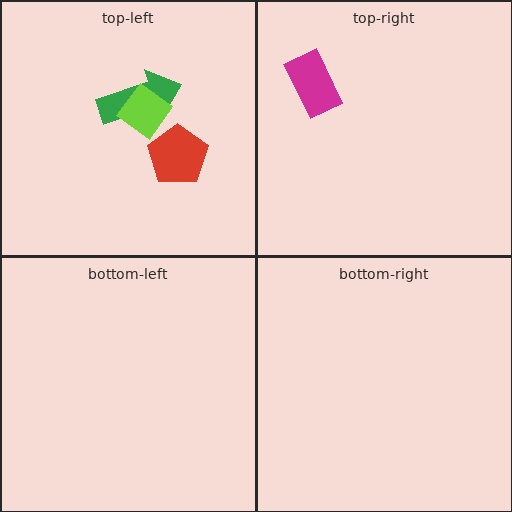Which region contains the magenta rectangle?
The top-right region.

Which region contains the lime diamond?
The top-left region.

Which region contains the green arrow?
The top-left region.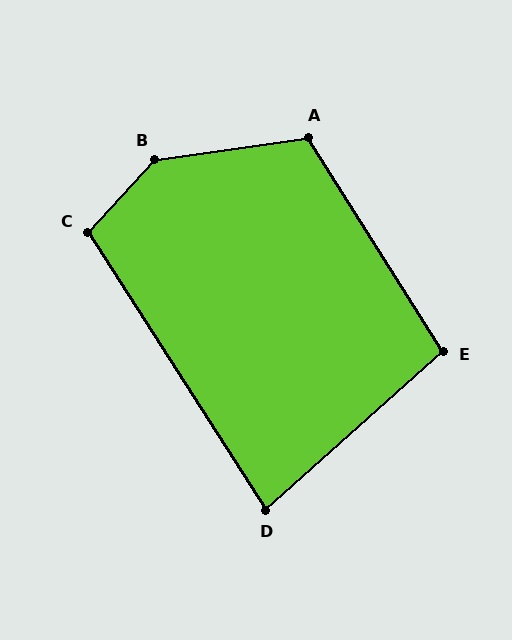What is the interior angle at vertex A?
Approximately 114 degrees (obtuse).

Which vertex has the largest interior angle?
B, at approximately 141 degrees.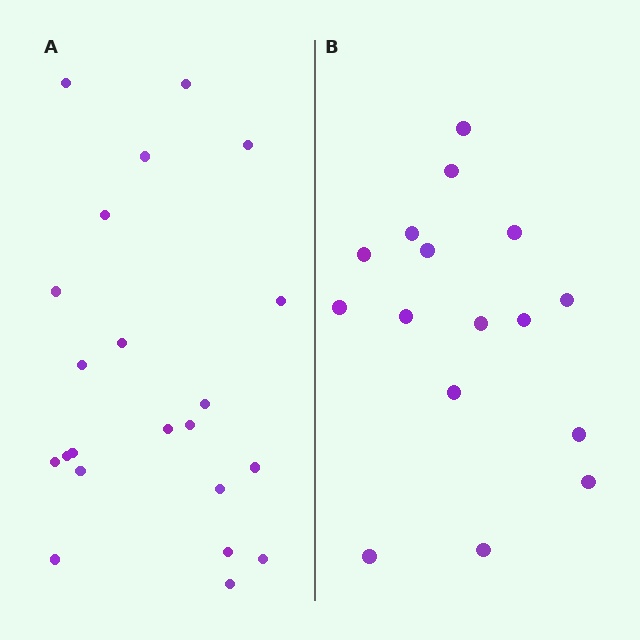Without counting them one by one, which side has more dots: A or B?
Region A (the left region) has more dots.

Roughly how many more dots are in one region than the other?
Region A has about 6 more dots than region B.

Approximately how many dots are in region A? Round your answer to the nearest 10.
About 20 dots. (The exact count is 22, which rounds to 20.)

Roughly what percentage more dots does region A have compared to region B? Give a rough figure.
About 40% more.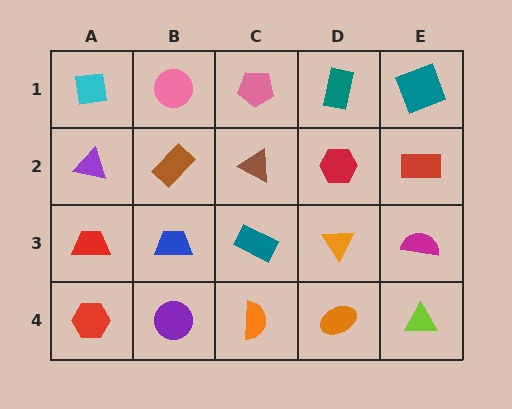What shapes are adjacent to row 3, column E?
A red rectangle (row 2, column E), a lime triangle (row 4, column E), an orange triangle (row 3, column D).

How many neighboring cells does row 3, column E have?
3.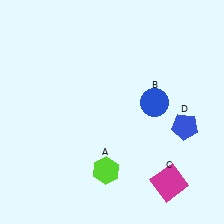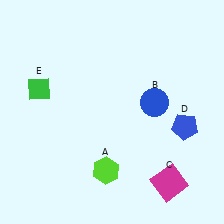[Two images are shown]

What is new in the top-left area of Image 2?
A green diamond (E) was added in the top-left area of Image 2.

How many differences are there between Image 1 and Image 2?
There is 1 difference between the two images.